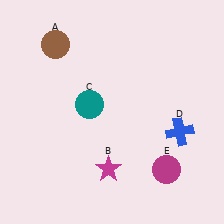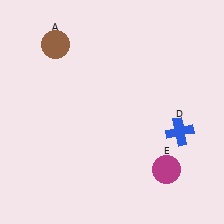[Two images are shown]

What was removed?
The teal circle (C), the magenta star (B) were removed in Image 2.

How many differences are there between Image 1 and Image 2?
There are 2 differences between the two images.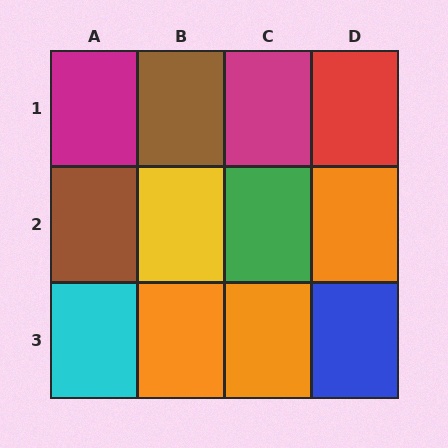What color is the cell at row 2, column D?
Orange.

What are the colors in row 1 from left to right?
Magenta, brown, magenta, red.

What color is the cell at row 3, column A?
Cyan.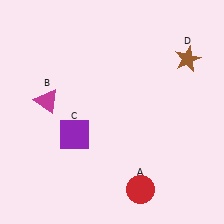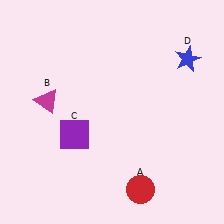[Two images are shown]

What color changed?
The star (D) changed from brown in Image 1 to blue in Image 2.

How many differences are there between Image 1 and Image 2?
There is 1 difference between the two images.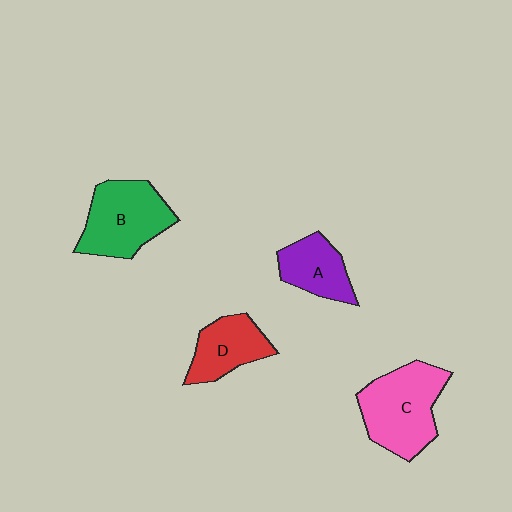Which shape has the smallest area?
Shape A (purple).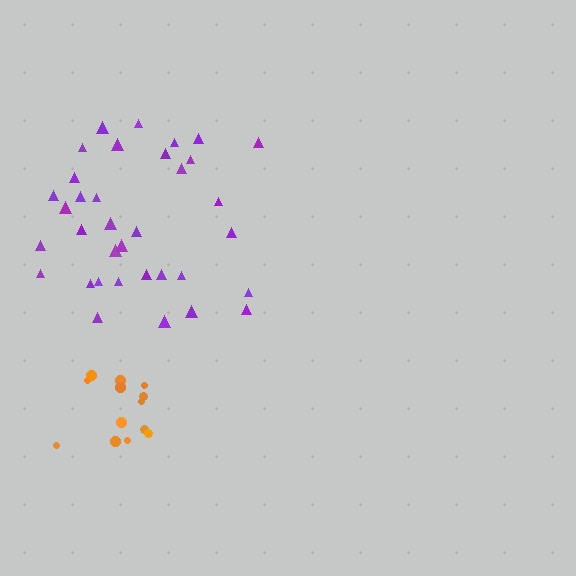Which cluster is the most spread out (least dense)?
Purple.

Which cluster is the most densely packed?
Orange.